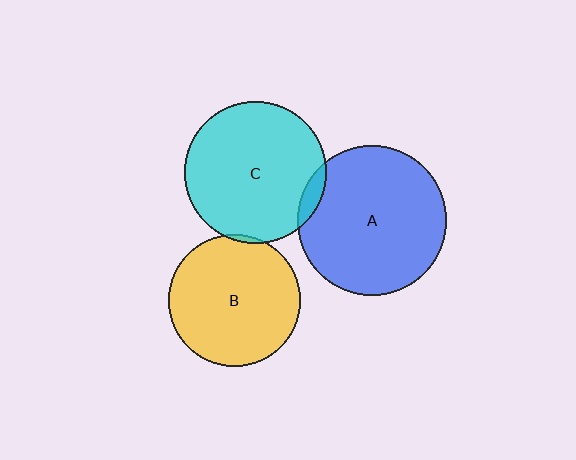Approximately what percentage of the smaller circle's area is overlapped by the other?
Approximately 5%.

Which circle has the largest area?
Circle A (blue).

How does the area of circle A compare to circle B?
Approximately 1.3 times.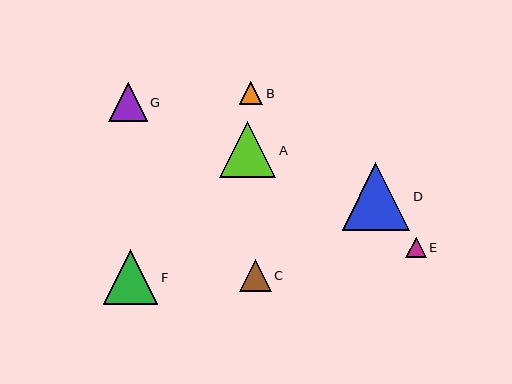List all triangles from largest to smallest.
From largest to smallest: D, A, F, G, C, B, E.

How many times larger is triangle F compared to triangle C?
Triangle F is approximately 1.7 times the size of triangle C.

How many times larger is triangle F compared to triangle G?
Triangle F is approximately 1.4 times the size of triangle G.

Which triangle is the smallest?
Triangle E is the smallest with a size of approximately 21 pixels.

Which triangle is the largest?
Triangle D is the largest with a size of approximately 68 pixels.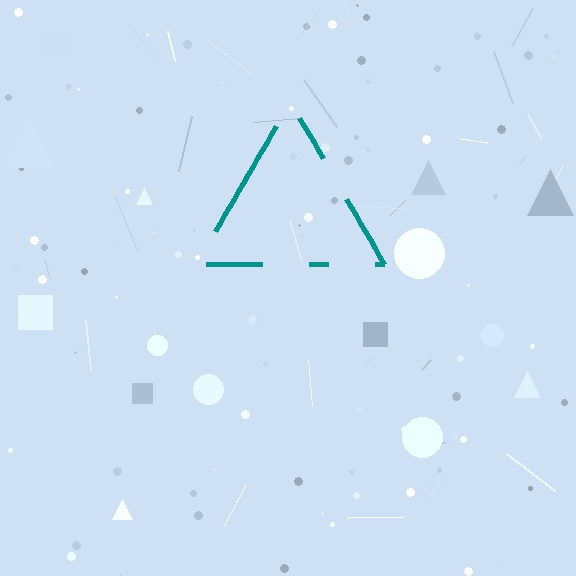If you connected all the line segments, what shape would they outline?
They would outline a triangle.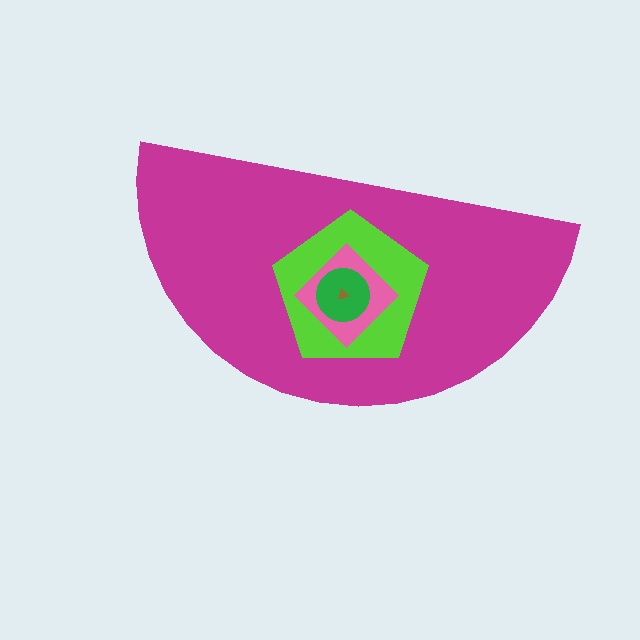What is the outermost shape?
The magenta semicircle.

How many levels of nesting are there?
5.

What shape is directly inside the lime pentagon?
The pink diamond.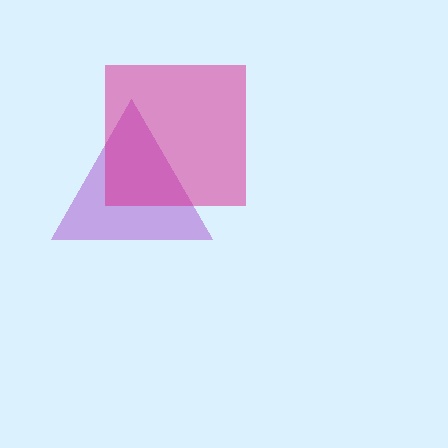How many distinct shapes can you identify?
There are 2 distinct shapes: a purple triangle, a magenta square.